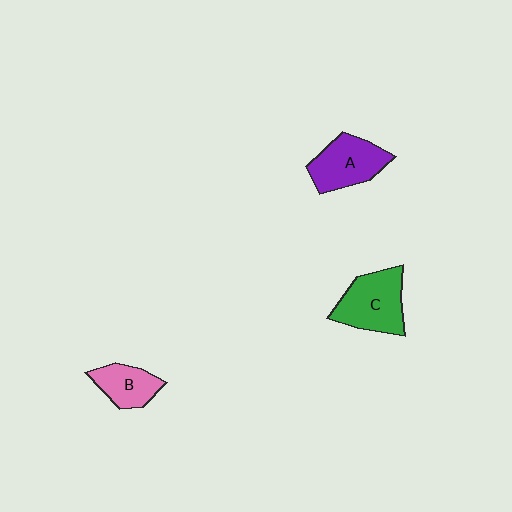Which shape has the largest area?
Shape C (green).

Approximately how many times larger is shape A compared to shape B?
Approximately 1.4 times.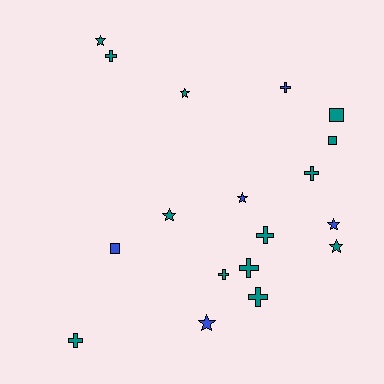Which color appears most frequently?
Teal, with 13 objects.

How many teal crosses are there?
There are 7 teal crosses.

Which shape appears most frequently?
Cross, with 8 objects.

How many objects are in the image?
There are 18 objects.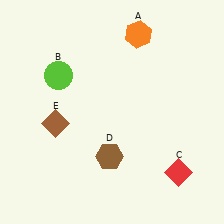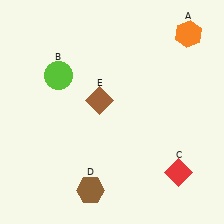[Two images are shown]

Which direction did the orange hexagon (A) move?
The orange hexagon (A) moved right.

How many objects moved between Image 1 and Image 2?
3 objects moved between the two images.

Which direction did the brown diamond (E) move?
The brown diamond (E) moved right.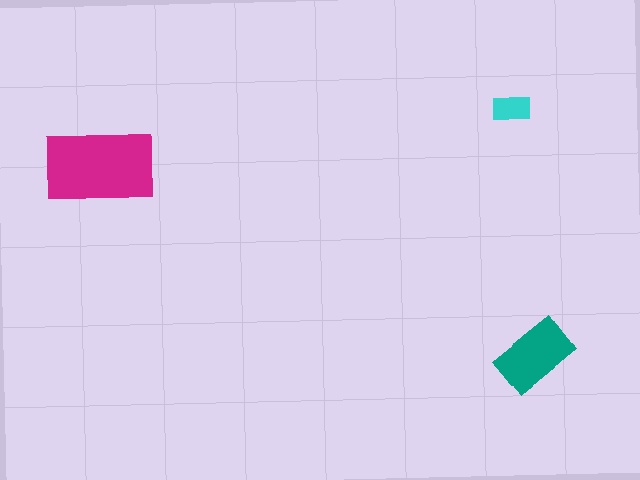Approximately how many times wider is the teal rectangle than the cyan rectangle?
About 2 times wider.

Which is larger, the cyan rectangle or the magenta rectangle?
The magenta one.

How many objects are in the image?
There are 3 objects in the image.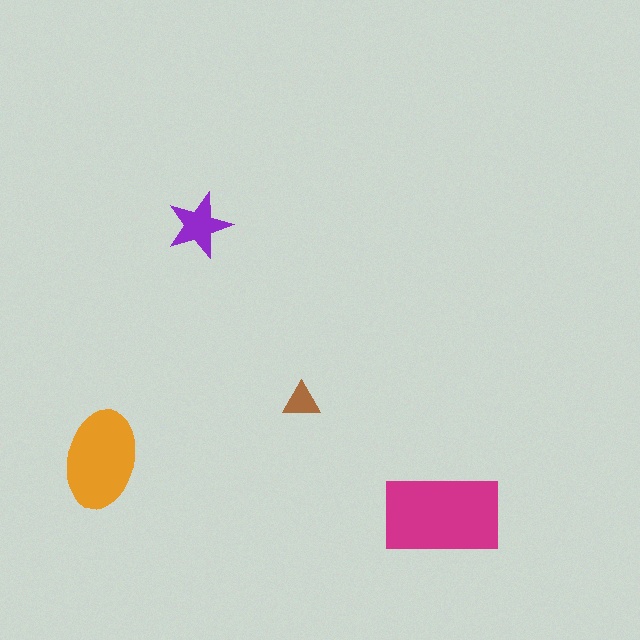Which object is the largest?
The magenta rectangle.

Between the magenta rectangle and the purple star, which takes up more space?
The magenta rectangle.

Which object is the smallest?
The brown triangle.